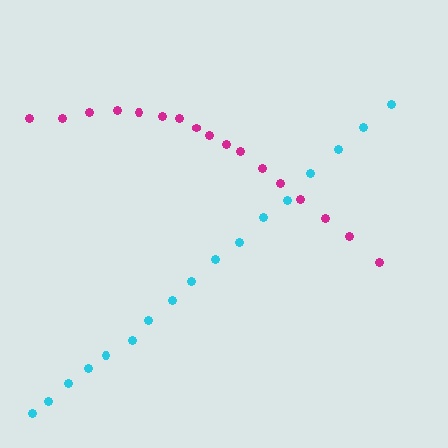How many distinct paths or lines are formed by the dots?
There are 2 distinct paths.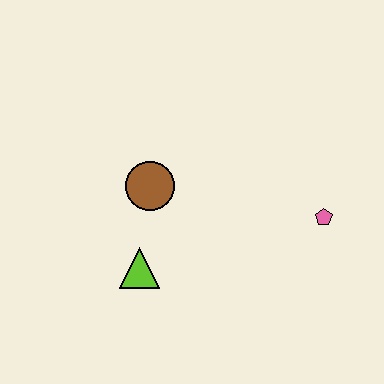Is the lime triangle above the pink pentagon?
No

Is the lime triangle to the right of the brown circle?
No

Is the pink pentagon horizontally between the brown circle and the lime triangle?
No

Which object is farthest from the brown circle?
The pink pentagon is farthest from the brown circle.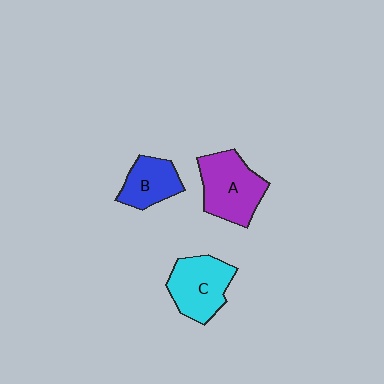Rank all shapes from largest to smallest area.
From largest to smallest: A (purple), C (cyan), B (blue).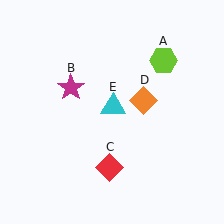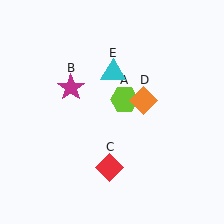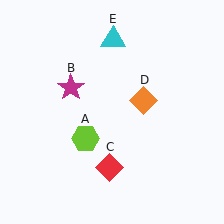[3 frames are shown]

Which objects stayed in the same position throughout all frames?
Magenta star (object B) and red diamond (object C) and orange diamond (object D) remained stationary.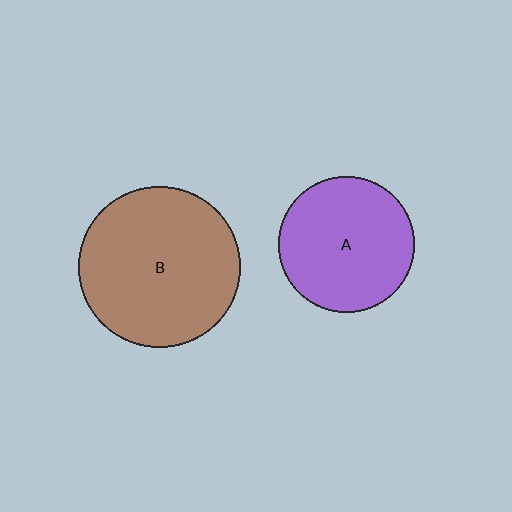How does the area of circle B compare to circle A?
Approximately 1.4 times.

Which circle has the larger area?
Circle B (brown).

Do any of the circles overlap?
No, none of the circles overlap.